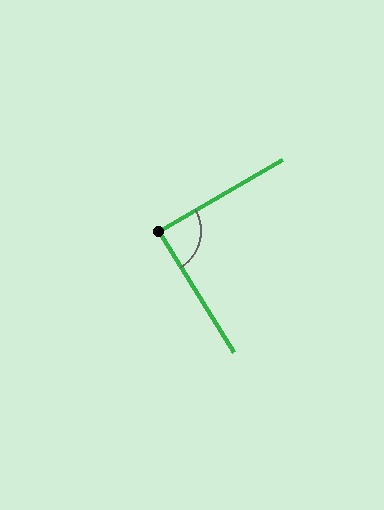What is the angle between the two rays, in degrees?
Approximately 88 degrees.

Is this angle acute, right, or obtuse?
It is approximately a right angle.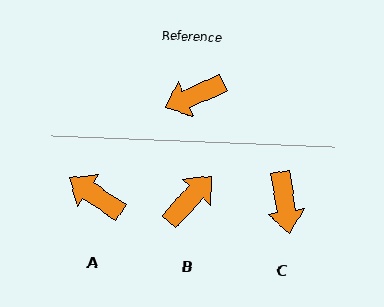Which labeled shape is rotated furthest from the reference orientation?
B, about 156 degrees away.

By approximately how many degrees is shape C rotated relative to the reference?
Approximately 76 degrees counter-clockwise.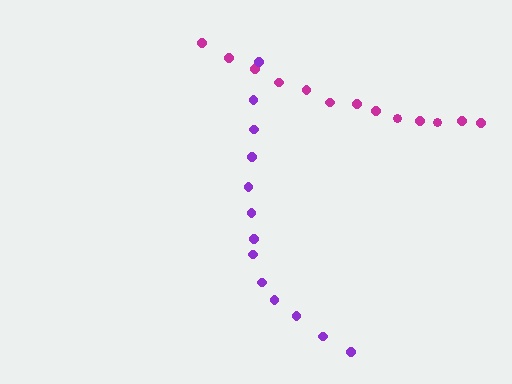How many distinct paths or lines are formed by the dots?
There are 2 distinct paths.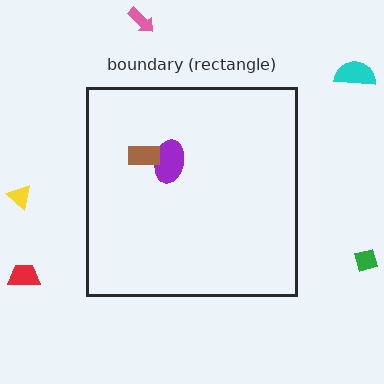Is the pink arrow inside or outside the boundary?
Outside.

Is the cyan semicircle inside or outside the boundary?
Outside.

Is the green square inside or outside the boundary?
Outside.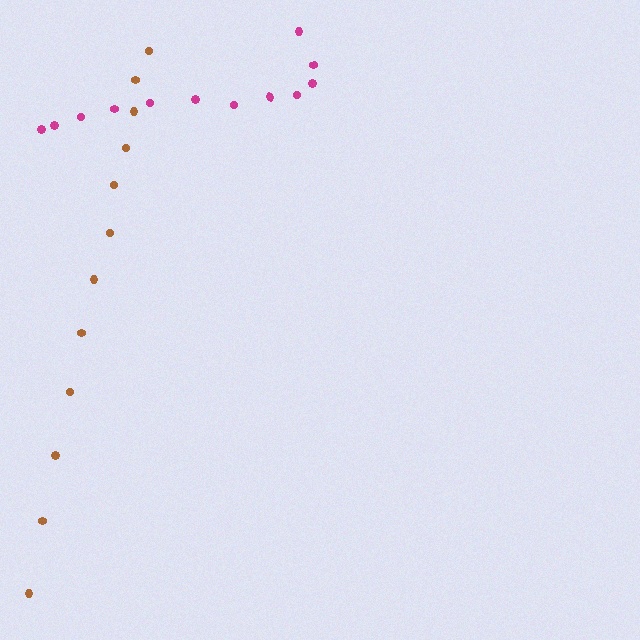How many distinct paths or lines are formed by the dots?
There are 2 distinct paths.